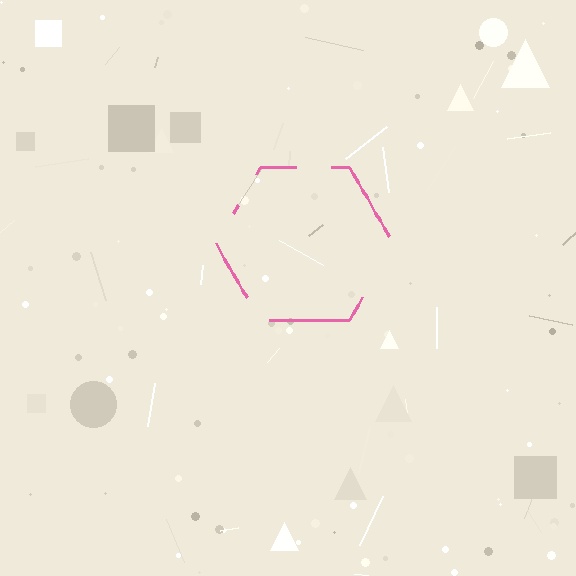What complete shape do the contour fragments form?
The contour fragments form a hexagon.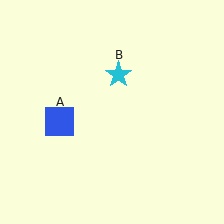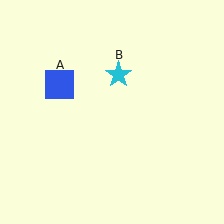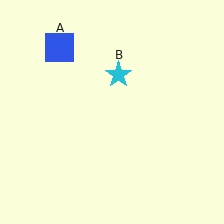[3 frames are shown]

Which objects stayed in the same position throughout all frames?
Cyan star (object B) remained stationary.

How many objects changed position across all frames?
1 object changed position: blue square (object A).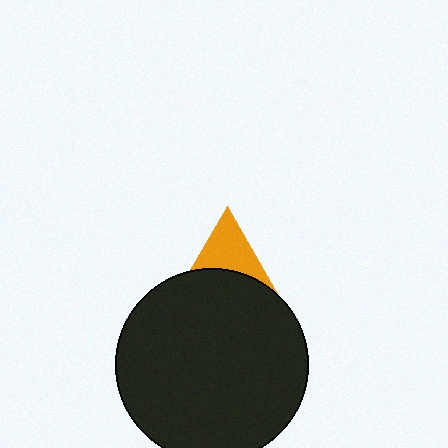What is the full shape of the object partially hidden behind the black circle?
The partially hidden object is an orange triangle.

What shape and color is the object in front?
The object in front is a black circle.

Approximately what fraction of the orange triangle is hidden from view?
Roughly 47% of the orange triangle is hidden behind the black circle.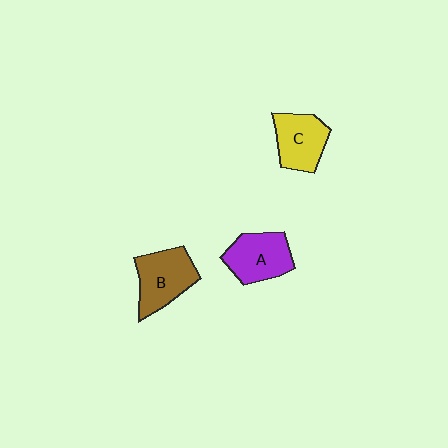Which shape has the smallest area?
Shape C (yellow).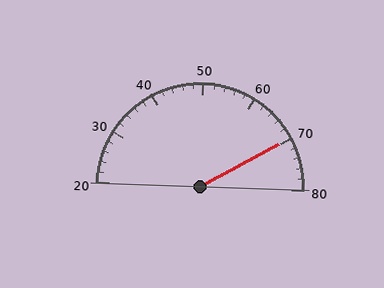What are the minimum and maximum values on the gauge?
The gauge ranges from 20 to 80.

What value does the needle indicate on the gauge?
The needle indicates approximately 70.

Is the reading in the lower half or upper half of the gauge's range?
The reading is in the upper half of the range (20 to 80).